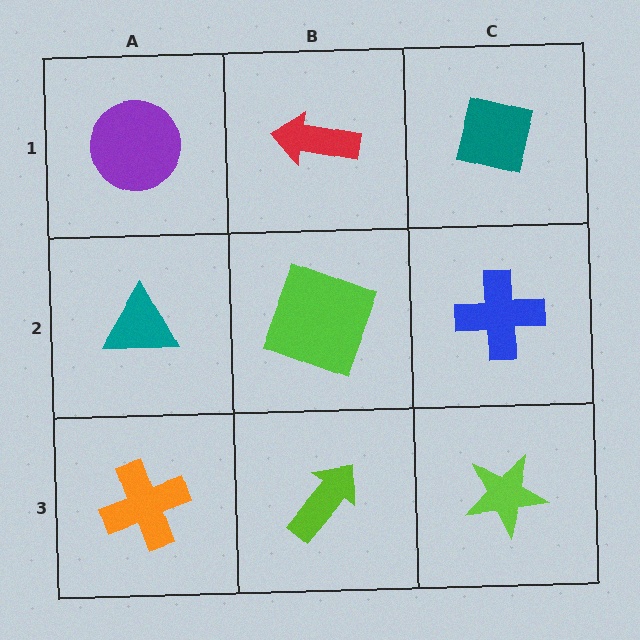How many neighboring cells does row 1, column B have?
3.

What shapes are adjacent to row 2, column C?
A teal square (row 1, column C), a lime star (row 3, column C), a lime square (row 2, column B).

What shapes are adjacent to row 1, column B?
A lime square (row 2, column B), a purple circle (row 1, column A), a teal square (row 1, column C).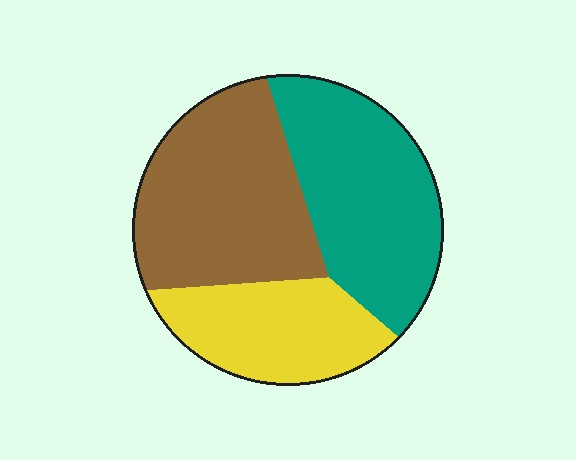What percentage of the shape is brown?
Brown takes up between a quarter and a half of the shape.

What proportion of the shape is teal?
Teal covers around 35% of the shape.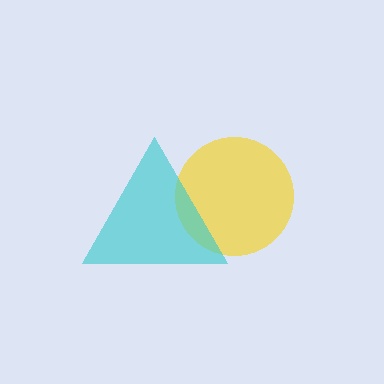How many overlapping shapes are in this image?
There are 2 overlapping shapes in the image.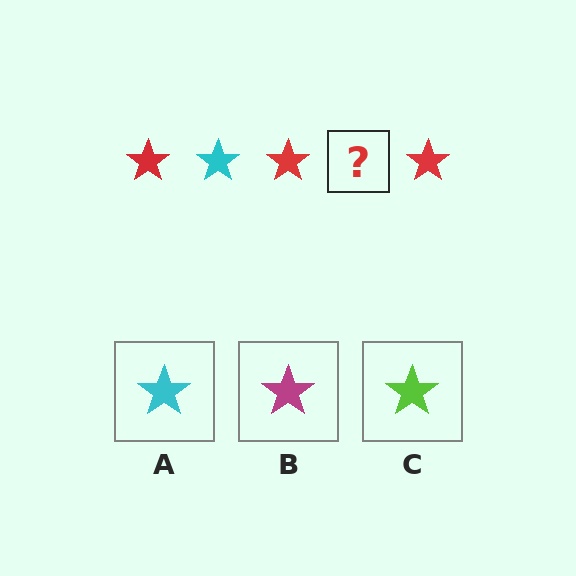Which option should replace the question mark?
Option A.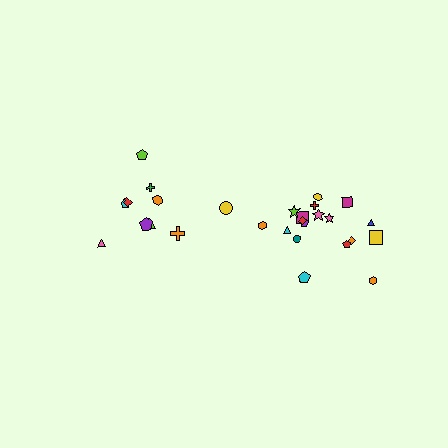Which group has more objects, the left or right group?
The right group.